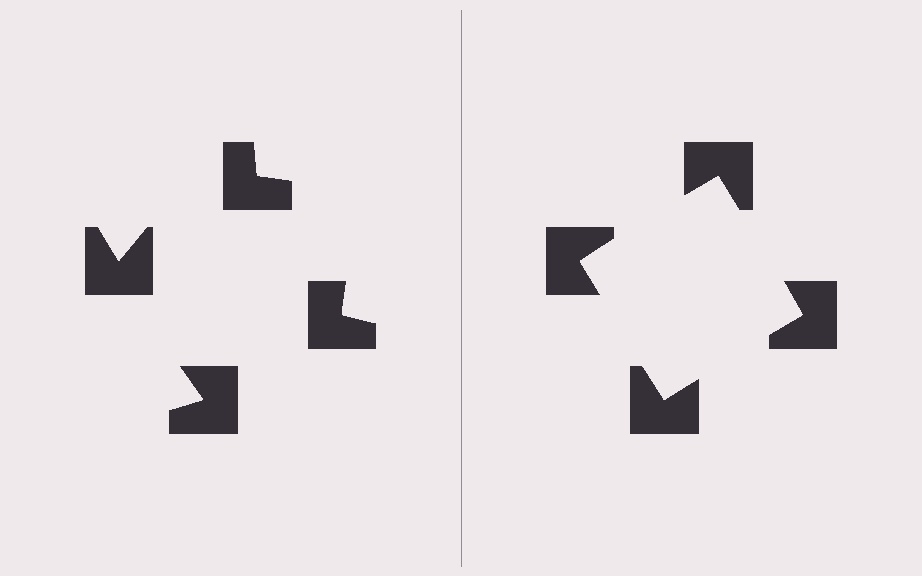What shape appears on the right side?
An illusory square.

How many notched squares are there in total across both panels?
8 — 4 on each side.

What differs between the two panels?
The notched squares are positioned identically on both sides; only the wedge orientations differ. On the right they align to a square; on the left they are misaligned.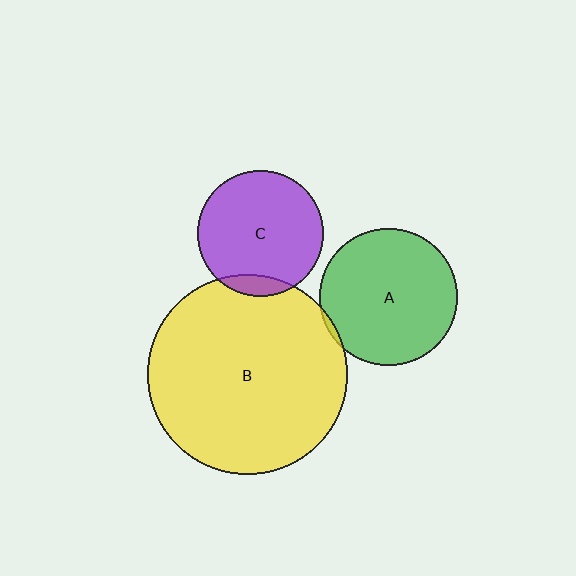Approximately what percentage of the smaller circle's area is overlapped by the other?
Approximately 5%.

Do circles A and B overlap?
Yes.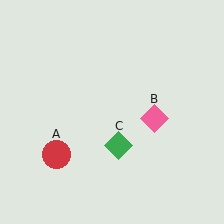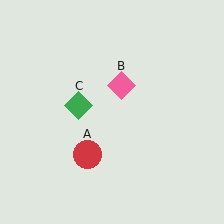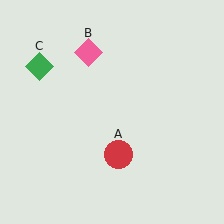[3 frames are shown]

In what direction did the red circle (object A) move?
The red circle (object A) moved right.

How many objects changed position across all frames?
3 objects changed position: red circle (object A), pink diamond (object B), green diamond (object C).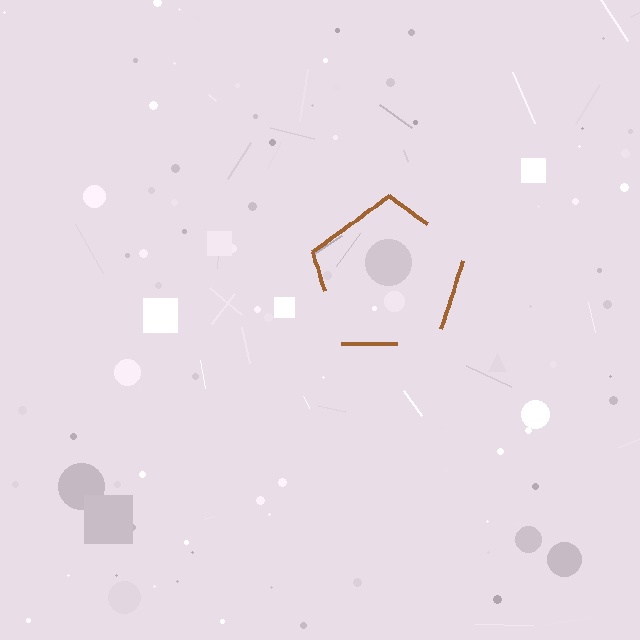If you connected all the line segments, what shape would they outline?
They would outline a pentagon.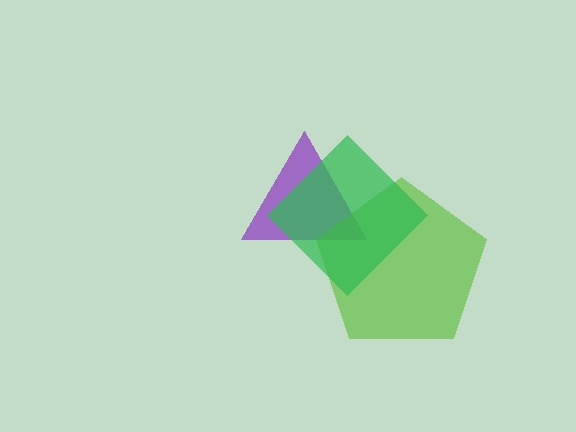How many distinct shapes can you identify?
There are 3 distinct shapes: a purple triangle, a lime pentagon, a green diamond.